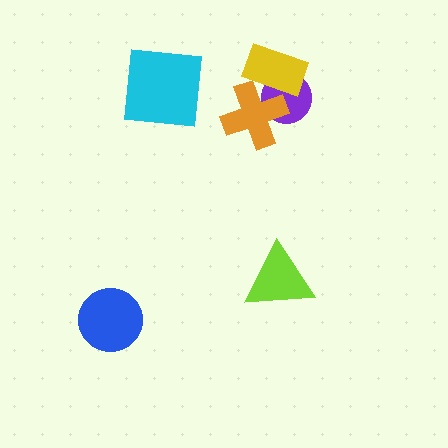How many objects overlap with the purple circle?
2 objects overlap with the purple circle.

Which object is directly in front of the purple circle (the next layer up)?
The yellow rectangle is directly in front of the purple circle.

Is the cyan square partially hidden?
No, no other shape covers it.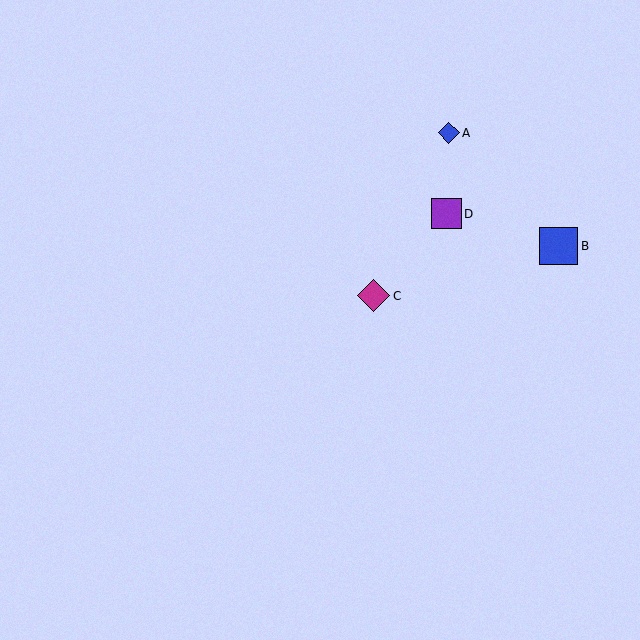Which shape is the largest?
The blue square (labeled B) is the largest.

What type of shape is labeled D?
Shape D is a purple square.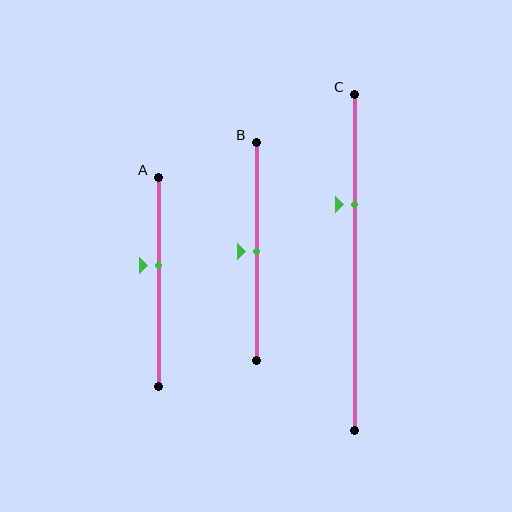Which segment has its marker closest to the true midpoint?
Segment B has its marker closest to the true midpoint.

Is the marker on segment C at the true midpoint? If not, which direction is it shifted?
No, the marker on segment C is shifted upward by about 17% of the segment length.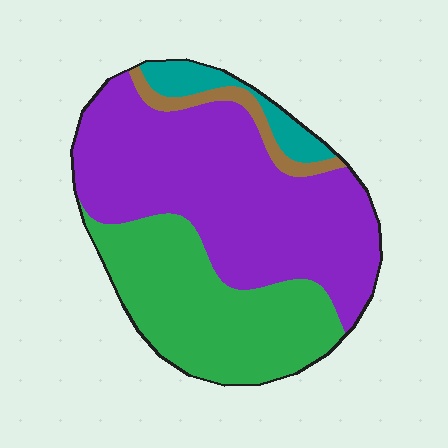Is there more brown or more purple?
Purple.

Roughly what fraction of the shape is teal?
Teal takes up less than a quarter of the shape.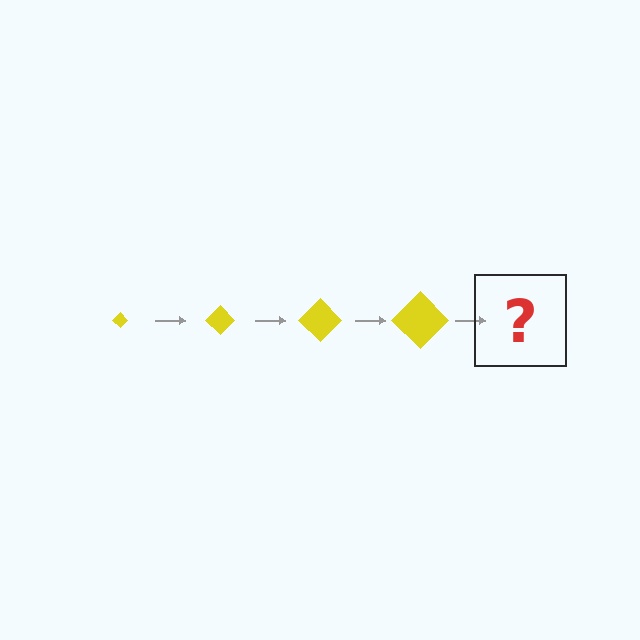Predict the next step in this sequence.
The next step is a yellow diamond, larger than the previous one.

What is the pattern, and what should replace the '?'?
The pattern is that the diamond gets progressively larger each step. The '?' should be a yellow diamond, larger than the previous one.